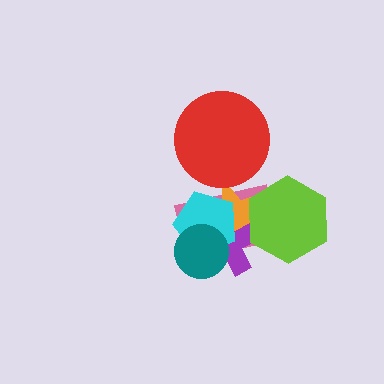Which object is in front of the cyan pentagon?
The teal circle is in front of the cyan pentagon.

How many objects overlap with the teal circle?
4 objects overlap with the teal circle.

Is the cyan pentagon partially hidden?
Yes, it is partially covered by another shape.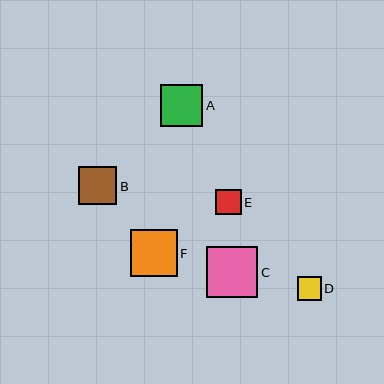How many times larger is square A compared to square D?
Square A is approximately 1.8 times the size of square D.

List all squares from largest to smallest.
From largest to smallest: C, F, A, B, E, D.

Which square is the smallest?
Square D is the smallest with a size of approximately 24 pixels.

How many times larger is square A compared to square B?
Square A is approximately 1.1 times the size of square B.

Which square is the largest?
Square C is the largest with a size of approximately 51 pixels.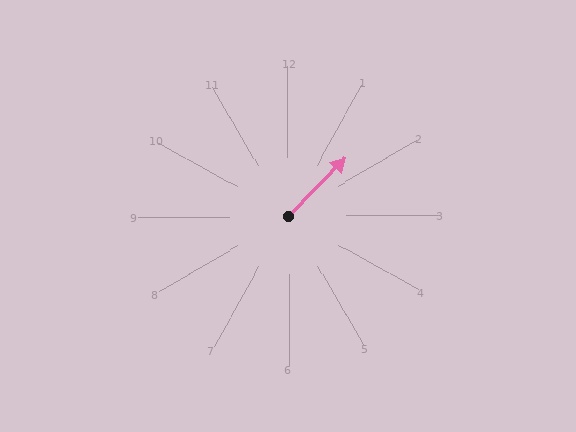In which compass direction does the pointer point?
Northeast.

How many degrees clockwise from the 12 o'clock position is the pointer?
Approximately 45 degrees.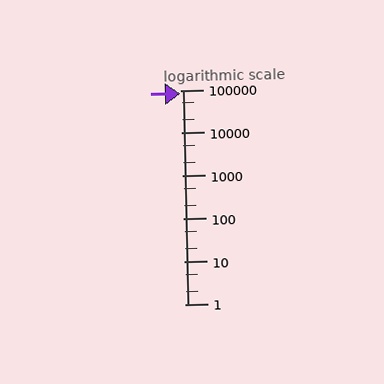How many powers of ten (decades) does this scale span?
The scale spans 5 decades, from 1 to 100000.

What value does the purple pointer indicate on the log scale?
The pointer indicates approximately 82000.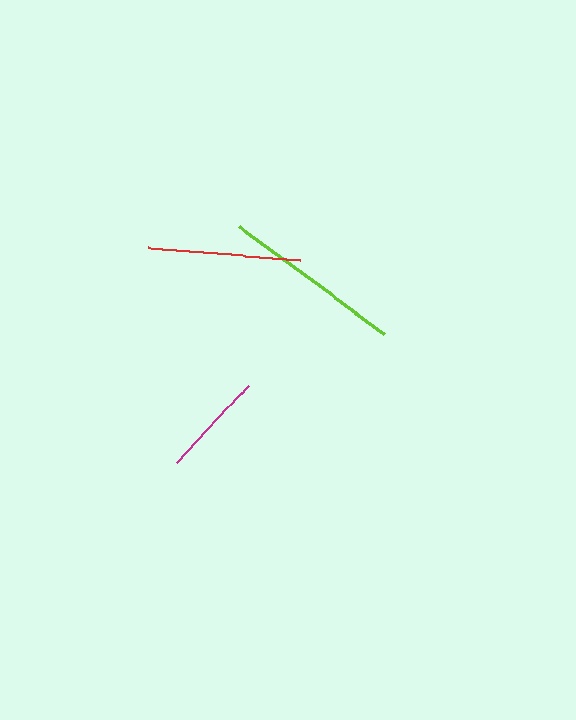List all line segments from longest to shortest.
From longest to shortest: lime, red, magenta.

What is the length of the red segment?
The red segment is approximately 152 pixels long.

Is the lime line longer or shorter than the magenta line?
The lime line is longer than the magenta line.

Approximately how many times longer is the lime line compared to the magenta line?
The lime line is approximately 1.7 times the length of the magenta line.